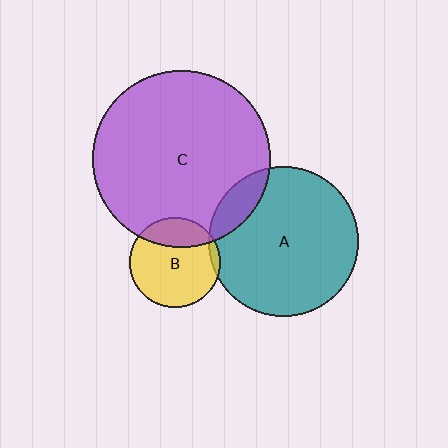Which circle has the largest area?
Circle C (purple).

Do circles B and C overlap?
Yes.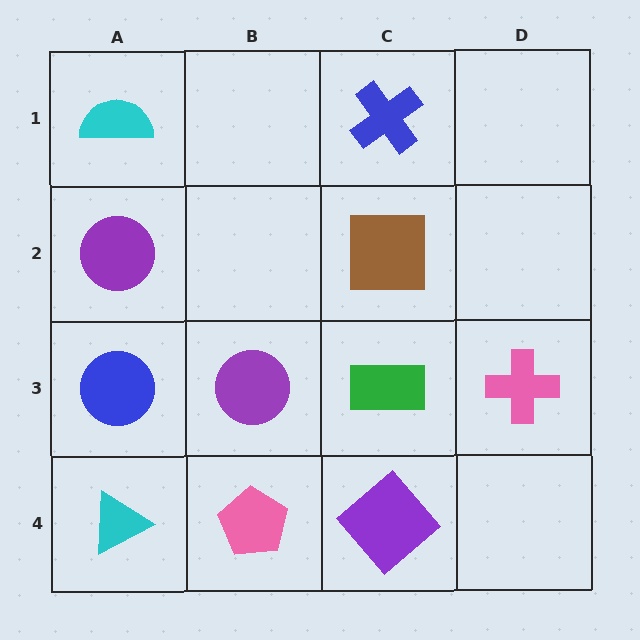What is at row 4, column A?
A cyan triangle.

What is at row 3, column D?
A pink cross.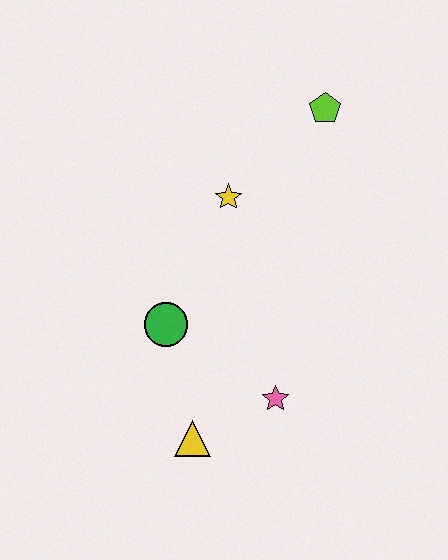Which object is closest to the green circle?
The yellow triangle is closest to the green circle.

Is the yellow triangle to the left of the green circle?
No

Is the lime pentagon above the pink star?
Yes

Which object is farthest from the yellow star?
The yellow triangle is farthest from the yellow star.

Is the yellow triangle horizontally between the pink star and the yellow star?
No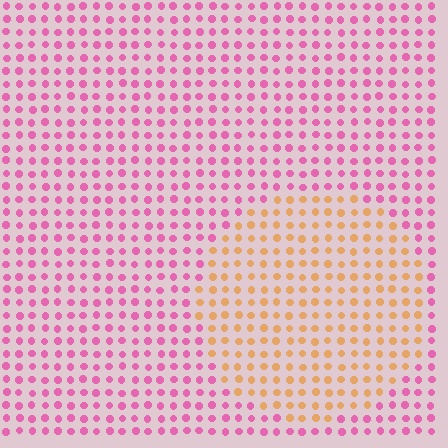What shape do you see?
I see a circle.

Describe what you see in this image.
The image is filled with small pink elements in a uniform arrangement. A circle-shaped region is visible where the elements are tinted to a slightly different hue, forming a subtle color boundary.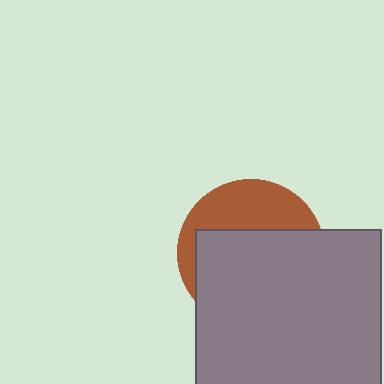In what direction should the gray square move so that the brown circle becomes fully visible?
The gray square should move down. That is the shortest direction to clear the overlap and leave the brown circle fully visible.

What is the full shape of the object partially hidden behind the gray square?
The partially hidden object is a brown circle.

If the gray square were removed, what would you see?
You would see the complete brown circle.